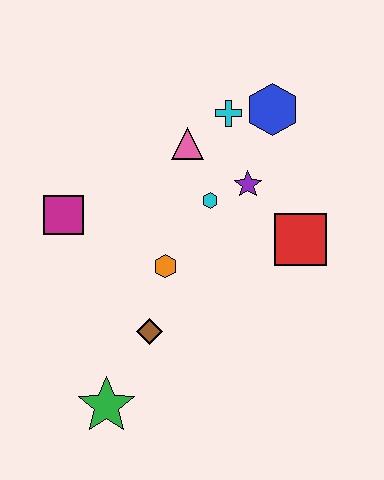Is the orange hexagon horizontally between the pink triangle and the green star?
Yes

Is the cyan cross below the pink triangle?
No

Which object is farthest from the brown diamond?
The blue hexagon is farthest from the brown diamond.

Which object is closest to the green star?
The brown diamond is closest to the green star.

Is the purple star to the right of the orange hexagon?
Yes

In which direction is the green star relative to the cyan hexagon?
The green star is below the cyan hexagon.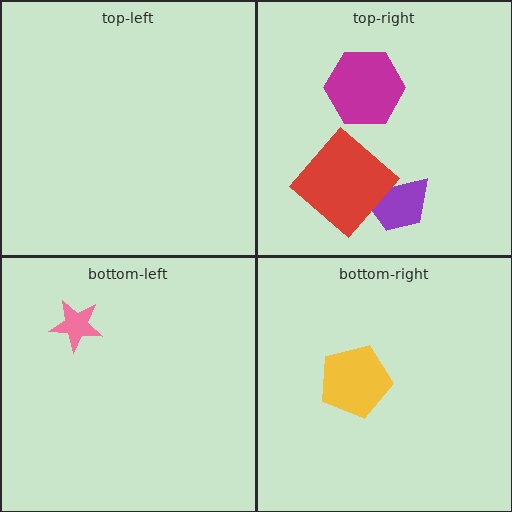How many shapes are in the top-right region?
3.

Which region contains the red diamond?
The top-right region.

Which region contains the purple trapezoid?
The top-right region.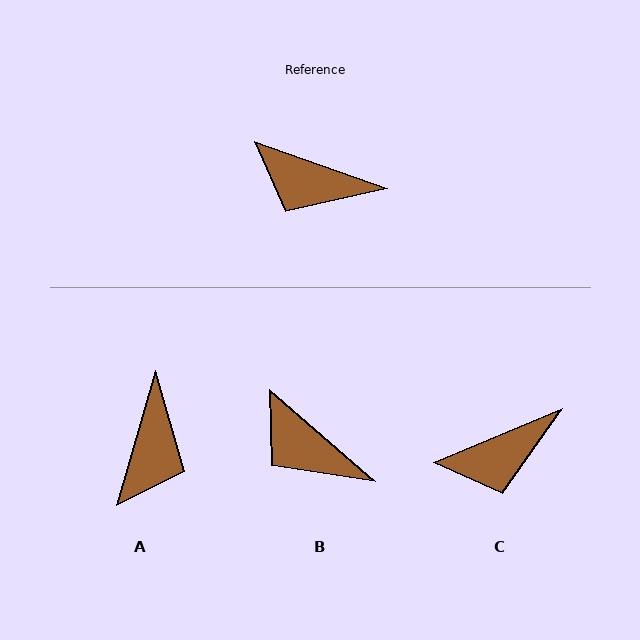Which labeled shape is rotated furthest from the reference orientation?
A, about 93 degrees away.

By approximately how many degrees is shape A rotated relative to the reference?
Approximately 93 degrees counter-clockwise.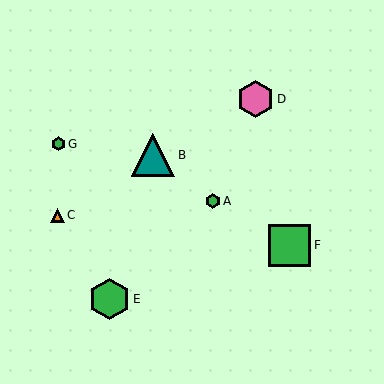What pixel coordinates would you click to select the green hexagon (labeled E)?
Click at (109, 299) to select the green hexagon E.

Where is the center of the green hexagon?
The center of the green hexagon is at (213, 201).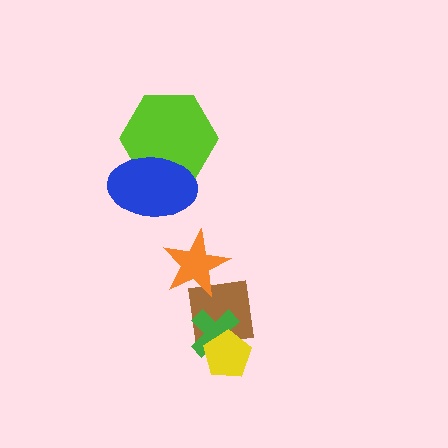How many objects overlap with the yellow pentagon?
2 objects overlap with the yellow pentagon.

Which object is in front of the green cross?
The yellow pentagon is in front of the green cross.